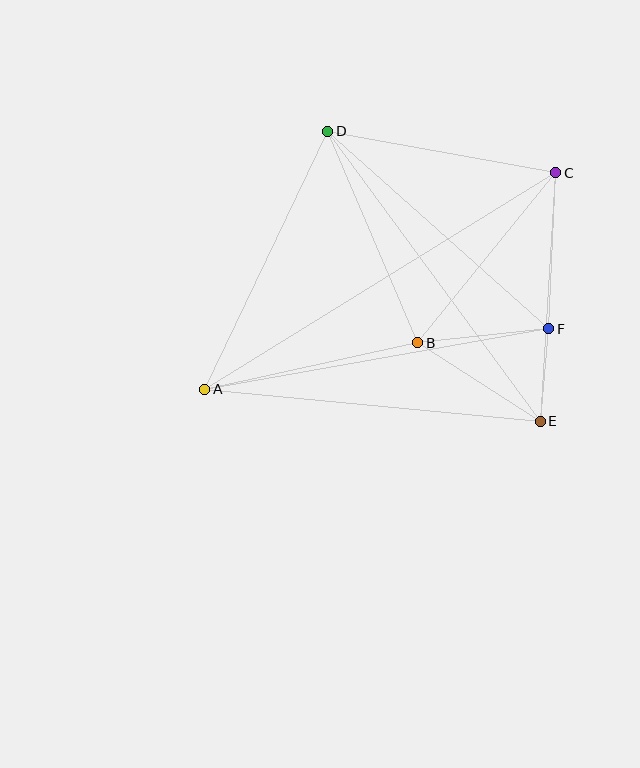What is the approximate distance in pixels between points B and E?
The distance between B and E is approximately 145 pixels.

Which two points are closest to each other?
Points E and F are closest to each other.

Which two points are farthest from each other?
Points A and C are farthest from each other.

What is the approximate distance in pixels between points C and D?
The distance between C and D is approximately 232 pixels.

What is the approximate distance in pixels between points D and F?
The distance between D and F is approximately 296 pixels.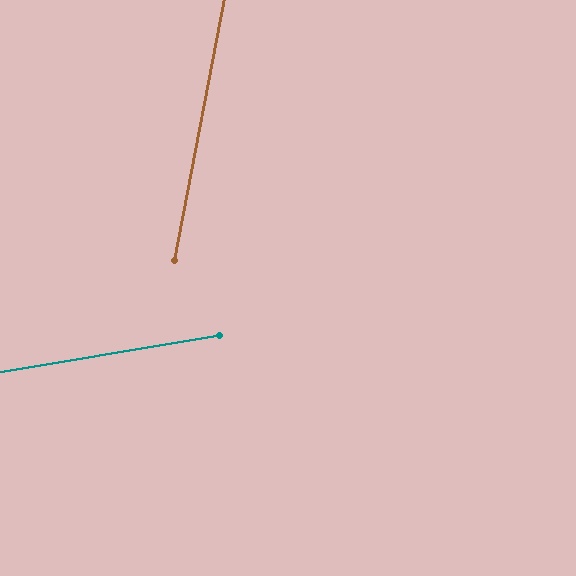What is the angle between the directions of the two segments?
Approximately 70 degrees.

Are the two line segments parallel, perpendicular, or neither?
Neither parallel nor perpendicular — they differ by about 70°.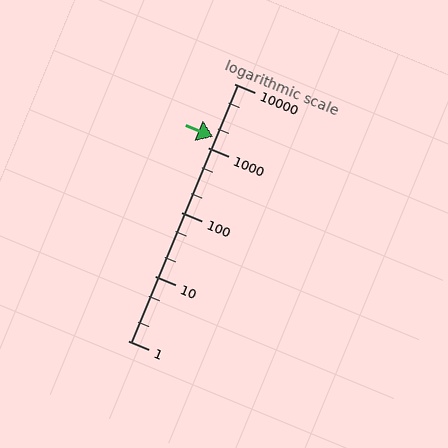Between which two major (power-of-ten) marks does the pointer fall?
The pointer is between 1000 and 10000.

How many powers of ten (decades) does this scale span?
The scale spans 4 decades, from 1 to 10000.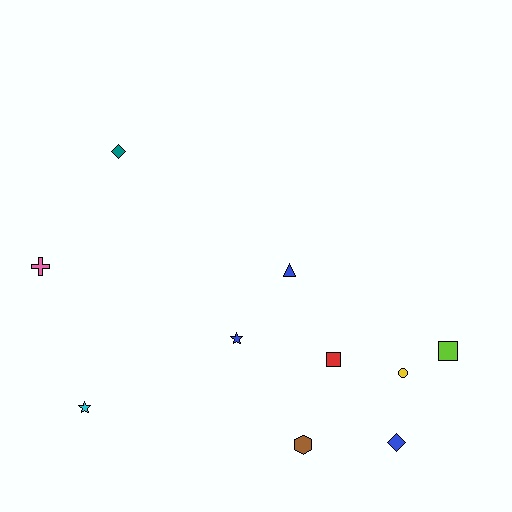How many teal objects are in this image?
There is 1 teal object.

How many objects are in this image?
There are 10 objects.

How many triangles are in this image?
There is 1 triangle.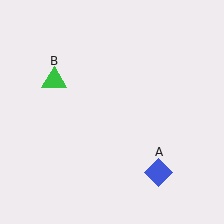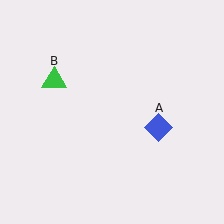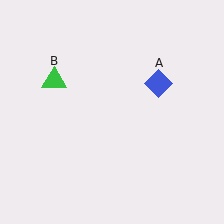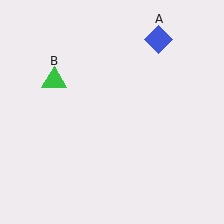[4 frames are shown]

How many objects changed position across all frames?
1 object changed position: blue diamond (object A).